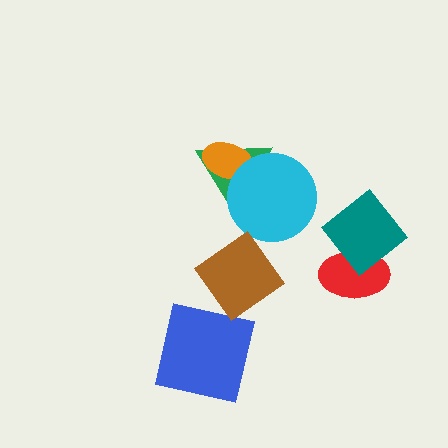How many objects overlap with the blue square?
0 objects overlap with the blue square.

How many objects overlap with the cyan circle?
2 objects overlap with the cyan circle.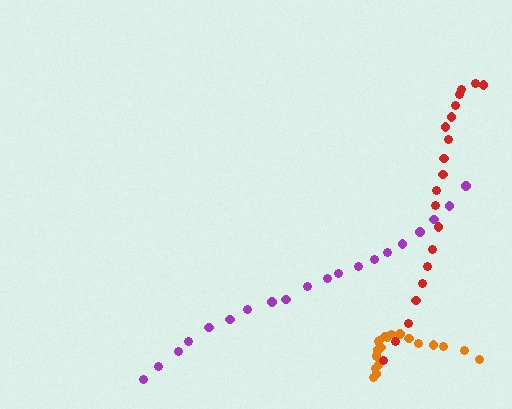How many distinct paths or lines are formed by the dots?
There are 3 distinct paths.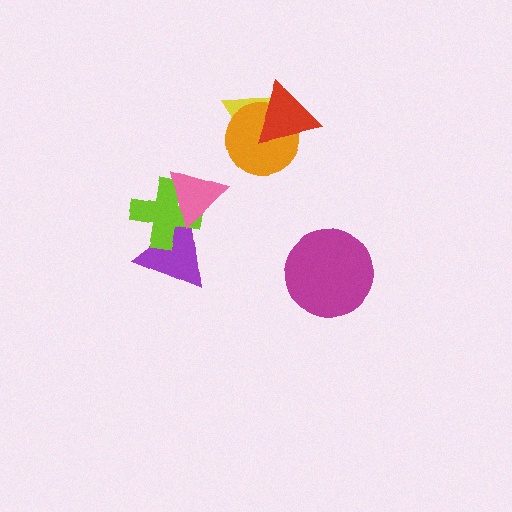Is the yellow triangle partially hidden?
Yes, it is partially covered by another shape.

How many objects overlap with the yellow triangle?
2 objects overlap with the yellow triangle.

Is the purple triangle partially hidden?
Yes, it is partially covered by another shape.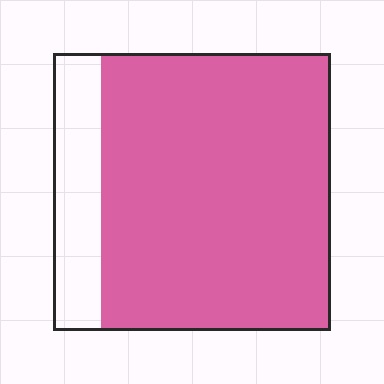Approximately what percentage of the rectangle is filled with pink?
Approximately 85%.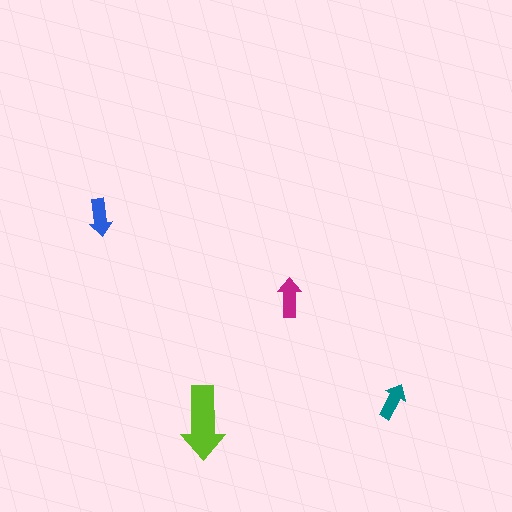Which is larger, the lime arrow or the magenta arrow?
The lime one.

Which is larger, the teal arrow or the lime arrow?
The lime one.